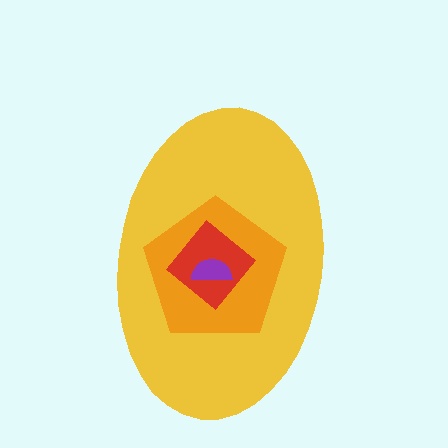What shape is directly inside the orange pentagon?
The red diamond.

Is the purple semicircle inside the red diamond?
Yes.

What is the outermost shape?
The yellow ellipse.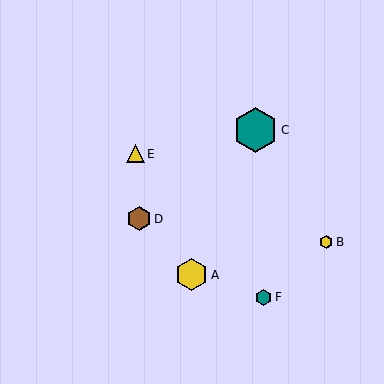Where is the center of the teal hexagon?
The center of the teal hexagon is at (264, 297).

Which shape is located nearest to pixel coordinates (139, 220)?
The brown hexagon (labeled D) at (139, 219) is nearest to that location.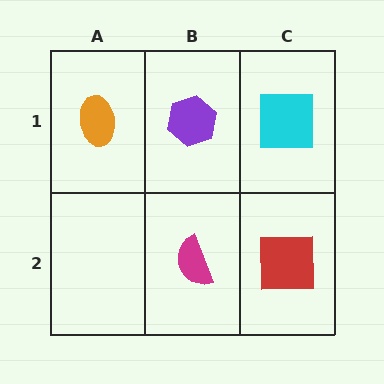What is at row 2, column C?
A red square.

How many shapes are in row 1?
3 shapes.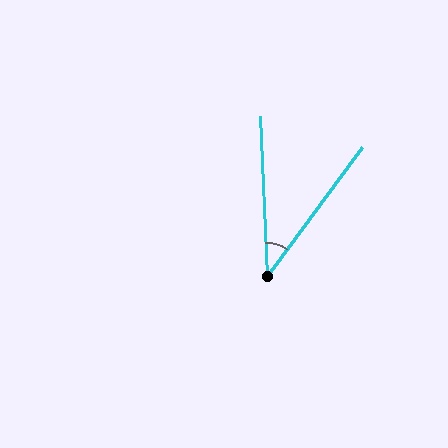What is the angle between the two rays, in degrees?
Approximately 39 degrees.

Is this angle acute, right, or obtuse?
It is acute.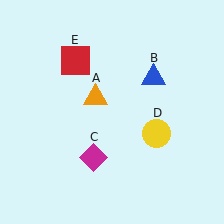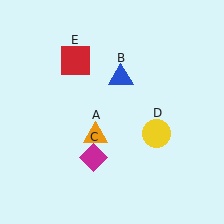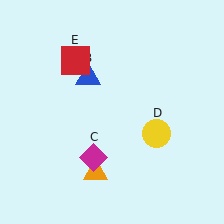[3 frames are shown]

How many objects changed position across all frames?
2 objects changed position: orange triangle (object A), blue triangle (object B).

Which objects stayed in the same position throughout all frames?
Magenta diamond (object C) and yellow circle (object D) and red square (object E) remained stationary.